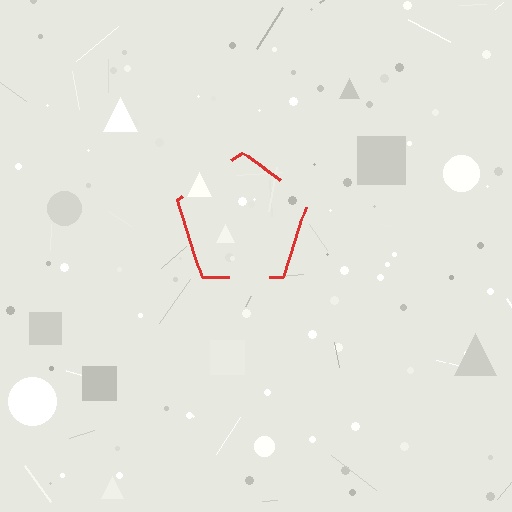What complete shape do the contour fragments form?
The contour fragments form a pentagon.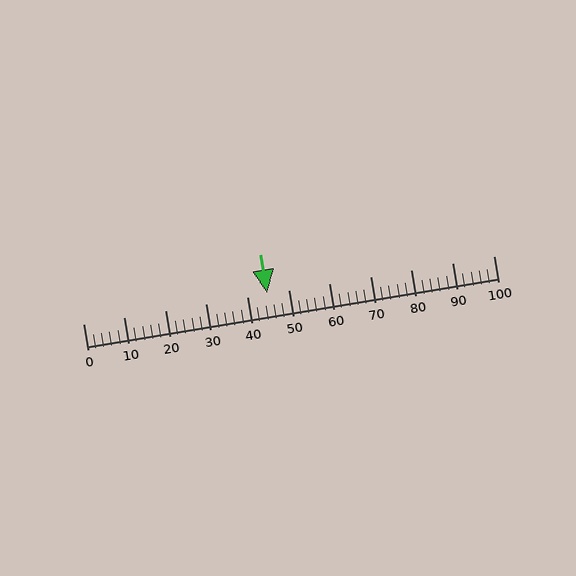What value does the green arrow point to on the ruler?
The green arrow points to approximately 45.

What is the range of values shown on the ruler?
The ruler shows values from 0 to 100.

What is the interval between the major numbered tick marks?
The major tick marks are spaced 10 units apart.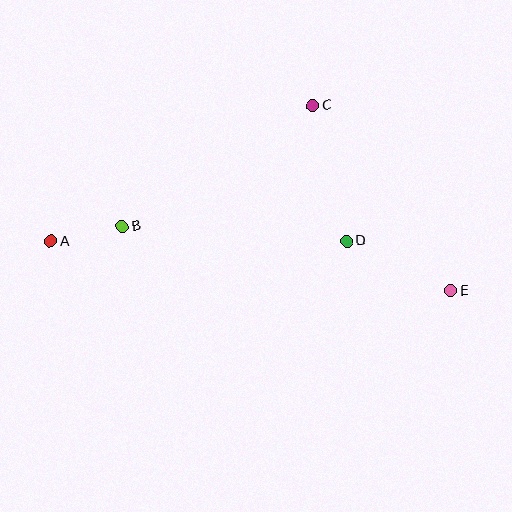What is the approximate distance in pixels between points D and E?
The distance between D and E is approximately 115 pixels.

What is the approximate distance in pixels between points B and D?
The distance between B and D is approximately 225 pixels.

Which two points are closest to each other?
Points A and B are closest to each other.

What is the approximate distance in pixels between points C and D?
The distance between C and D is approximately 140 pixels.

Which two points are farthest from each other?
Points A and E are farthest from each other.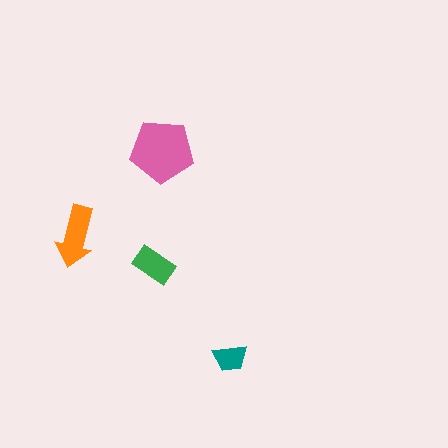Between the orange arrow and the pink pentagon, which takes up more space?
The pink pentagon.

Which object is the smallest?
The teal trapezoid.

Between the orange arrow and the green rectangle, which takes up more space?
The orange arrow.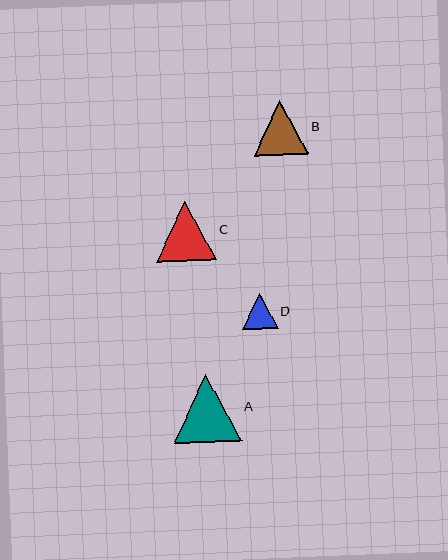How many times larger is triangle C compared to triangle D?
Triangle C is approximately 1.7 times the size of triangle D.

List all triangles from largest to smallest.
From largest to smallest: A, C, B, D.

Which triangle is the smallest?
Triangle D is the smallest with a size of approximately 36 pixels.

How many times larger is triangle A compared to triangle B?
Triangle A is approximately 1.2 times the size of triangle B.